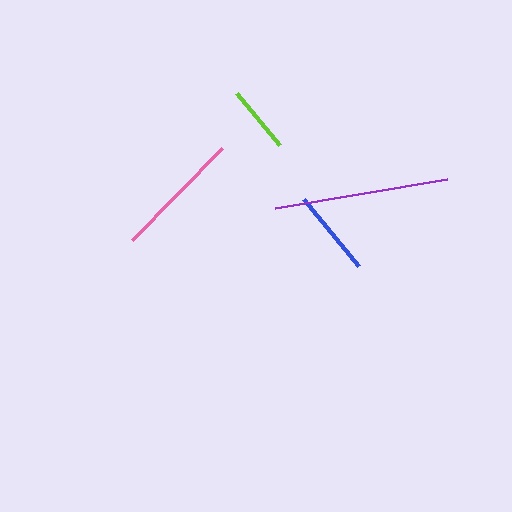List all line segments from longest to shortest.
From longest to shortest: purple, pink, blue, lime.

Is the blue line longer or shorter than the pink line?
The pink line is longer than the blue line.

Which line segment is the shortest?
The lime line is the shortest at approximately 67 pixels.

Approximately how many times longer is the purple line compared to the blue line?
The purple line is approximately 2.0 times the length of the blue line.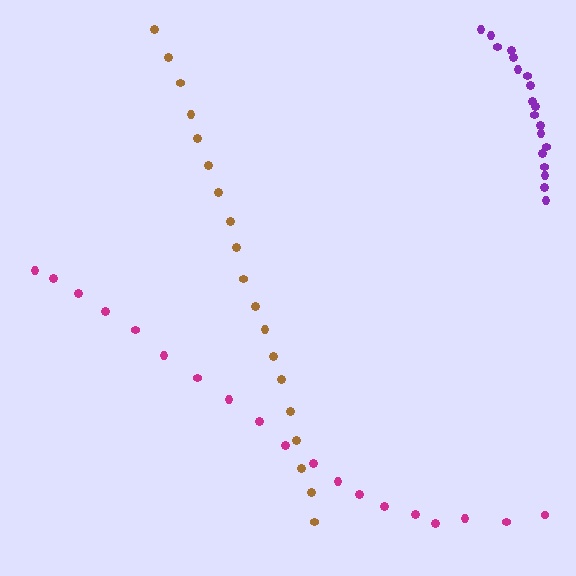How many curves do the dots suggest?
There are 3 distinct paths.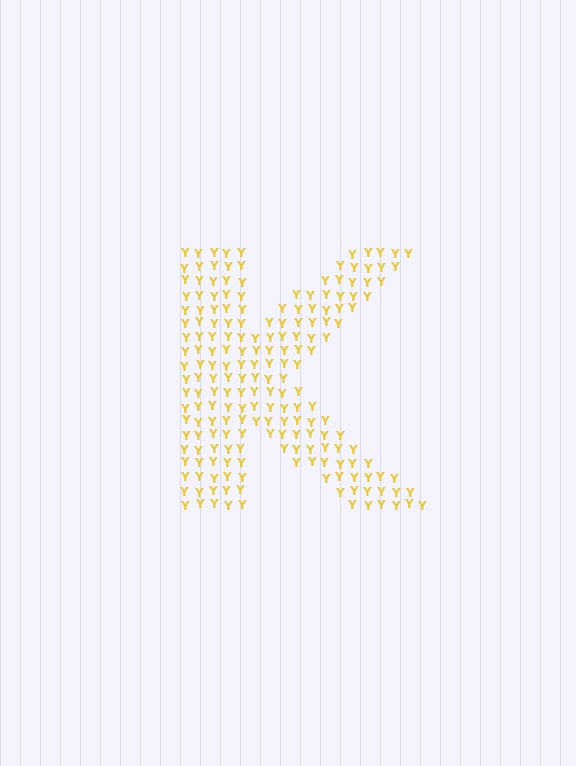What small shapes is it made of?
It is made of small letter Y's.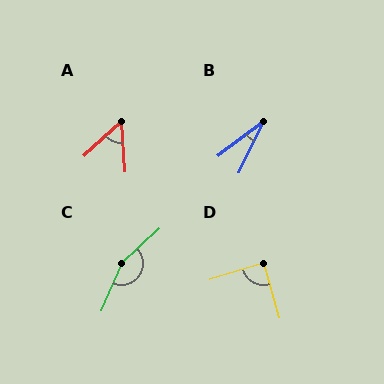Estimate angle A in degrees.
Approximately 51 degrees.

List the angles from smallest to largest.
B (27°), A (51°), D (88°), C (156°).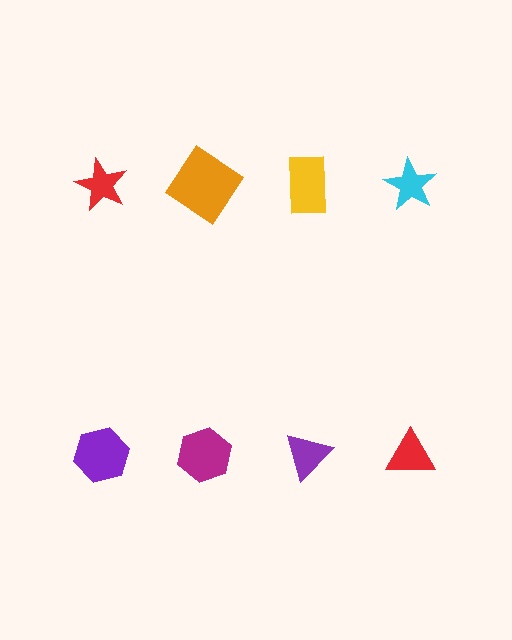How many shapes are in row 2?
4 shapes.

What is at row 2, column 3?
A purple triangle.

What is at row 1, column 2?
An orange diamond.